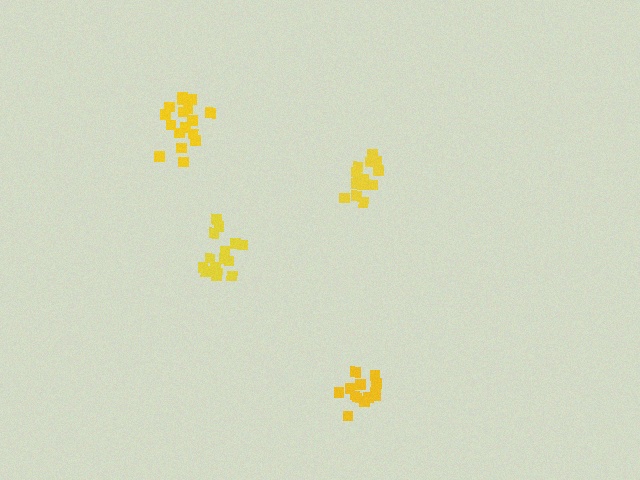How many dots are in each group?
Group 1: 15 dots, Group 2: 13 dots, Group 3: 14 dots, Group 4: 17 dots (59 total).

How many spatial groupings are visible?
There are 4 spatial groupings.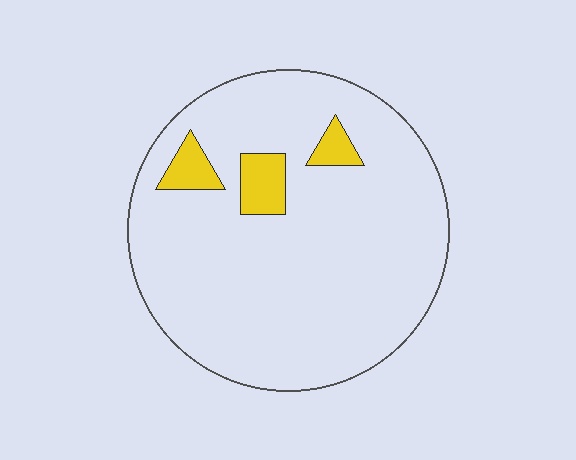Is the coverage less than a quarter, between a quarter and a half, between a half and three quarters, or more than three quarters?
Less than a quarter.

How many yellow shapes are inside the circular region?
3.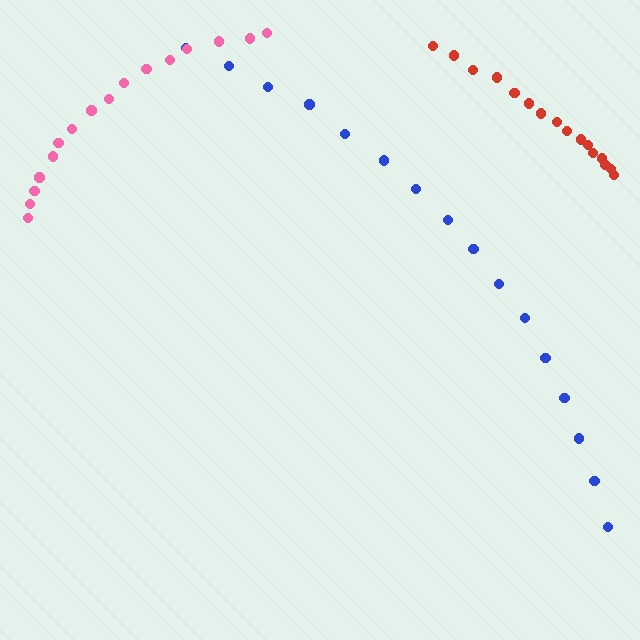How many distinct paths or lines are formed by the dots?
There are 3 distinct paths.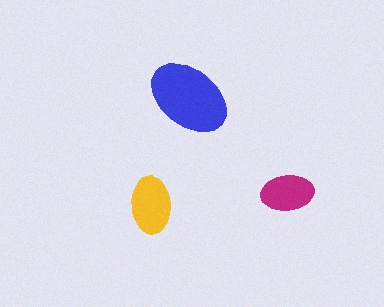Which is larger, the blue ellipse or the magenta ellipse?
The blue one.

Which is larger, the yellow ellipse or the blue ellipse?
The blue one.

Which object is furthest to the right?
The magenta ellipse is rightmost.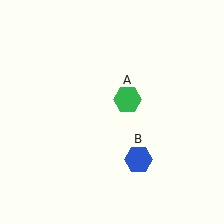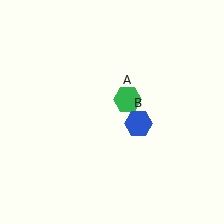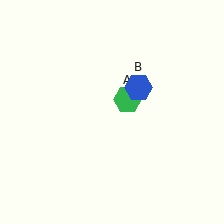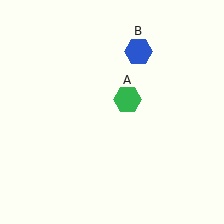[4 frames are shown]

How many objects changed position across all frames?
1 object changed position: blue hexagon (object B).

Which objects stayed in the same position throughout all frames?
Green hexagon (object A) remained stationary.